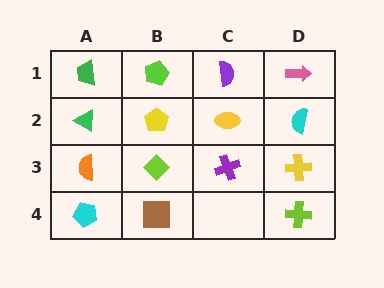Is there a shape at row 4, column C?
No, that cell is empty.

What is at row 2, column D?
A cyan semicircle.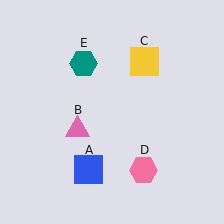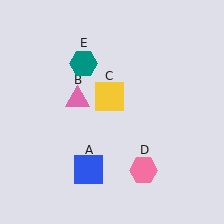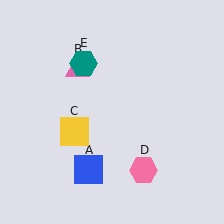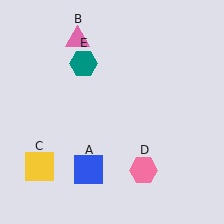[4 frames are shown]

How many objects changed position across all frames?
2 objects changed position: pink triangle (object B), yellow square (object C).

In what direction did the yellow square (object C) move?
The yellow square (object C) moved down and to the left.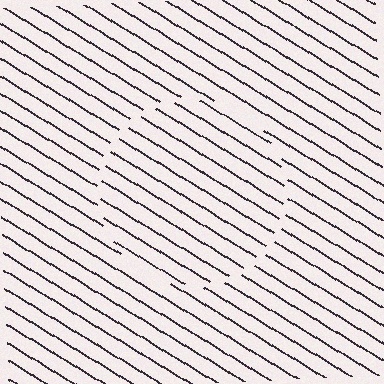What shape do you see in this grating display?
An illusory circle. The interior of the shape contains the same grating, shifted by half a period — the contour is defined by the phase discontinuity where line-ends from the inner and outer gratings abut.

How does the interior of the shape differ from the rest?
The interior of the shape contains the same grating, shifted by half a period — the contour is defined by the phase discontinuity where line-ends from the inner and outer gratings abut.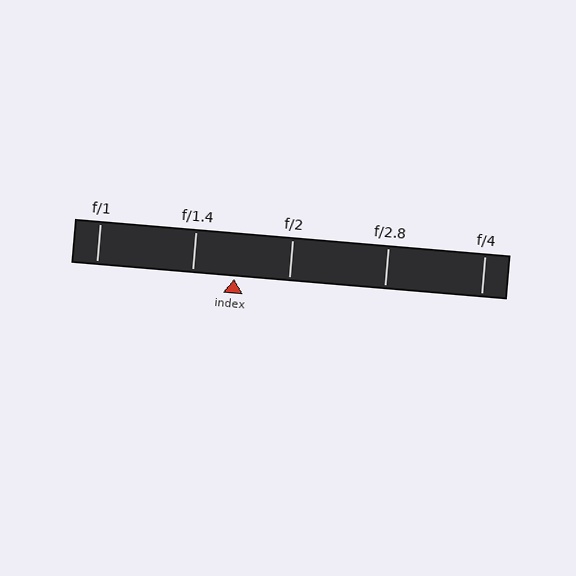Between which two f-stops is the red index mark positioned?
The index mark is between f/1.4 and f/2.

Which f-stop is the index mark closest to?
The index mark is closest to f/1.4.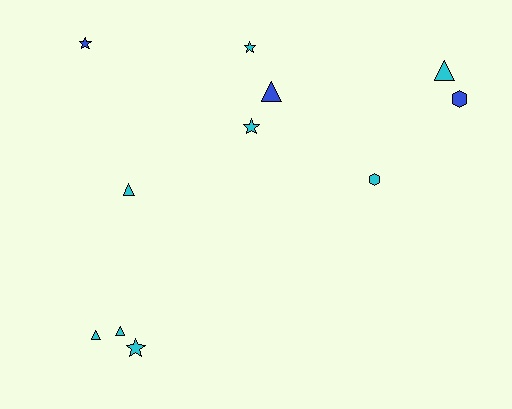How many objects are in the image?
There are 11 objects.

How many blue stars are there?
There is 1 blue star.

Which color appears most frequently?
Cyan, with 8 objects.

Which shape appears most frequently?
Triangle, with 5 objects.